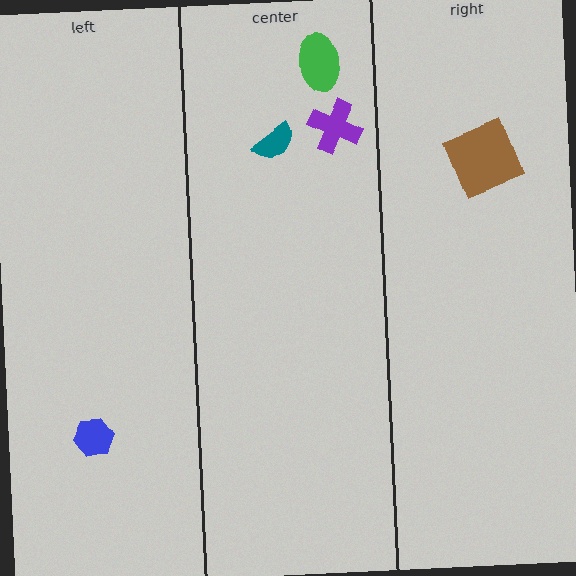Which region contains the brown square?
The right region.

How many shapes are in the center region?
3.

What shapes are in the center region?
The green ellipse, the purple cross, the teal semicircle.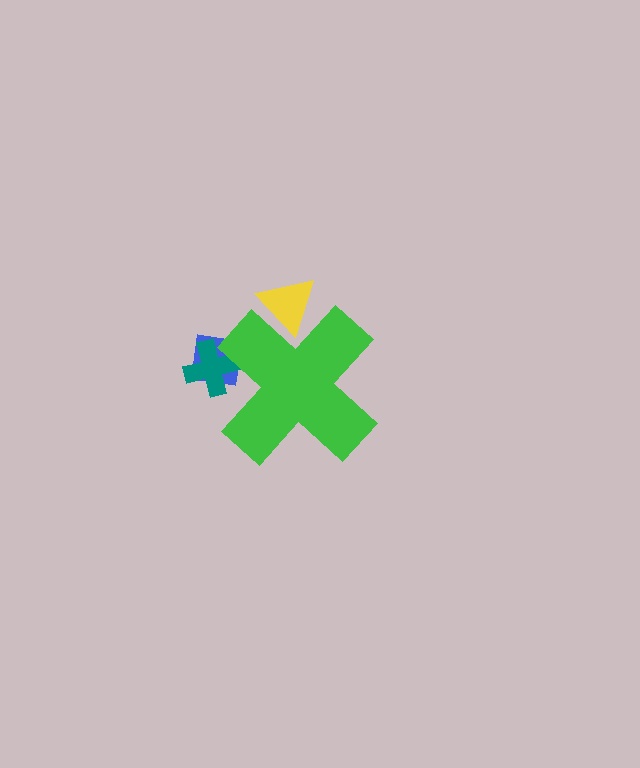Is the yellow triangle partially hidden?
Yes, the yellow triangle is partially hidden behind the green cross.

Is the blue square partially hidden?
Yes, the blue square is partially hidden behind the green cross.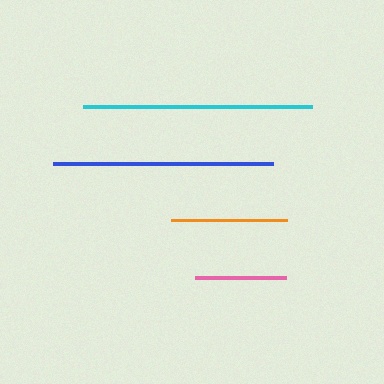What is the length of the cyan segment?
The cyan segment is approximately 229 pixels long.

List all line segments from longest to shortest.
From longest to shortest: cyan, blue, orange, pink.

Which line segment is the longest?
The cyan line is the longest at approximately 229 pixels.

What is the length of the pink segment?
The pink segment is approximately 91 pixels long.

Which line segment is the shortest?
The pink line is the shortest at approximately 91 pixels.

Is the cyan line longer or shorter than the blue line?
The cyan line is longer than the blue line.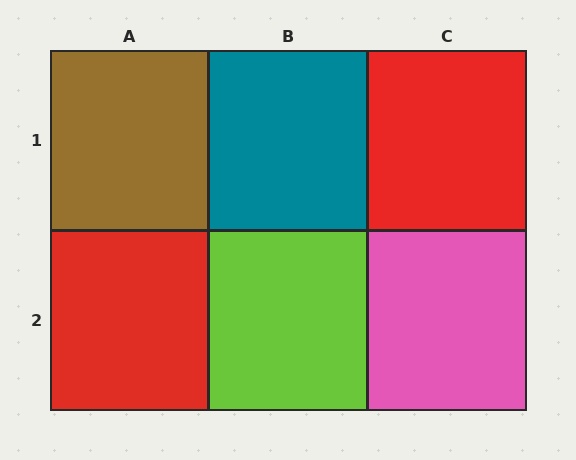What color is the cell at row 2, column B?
Lime.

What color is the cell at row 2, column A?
Red.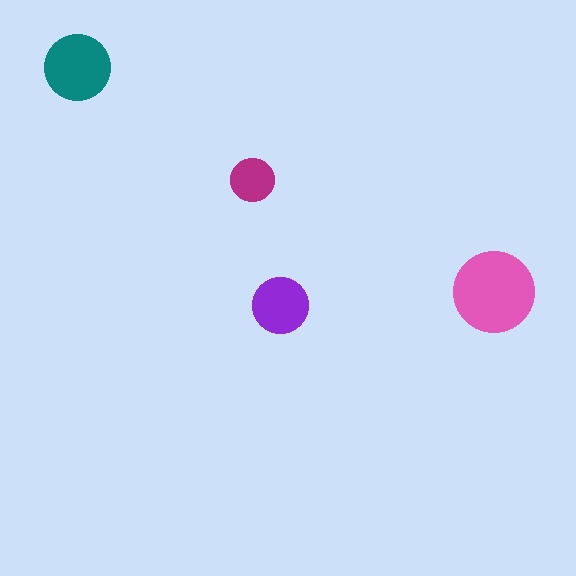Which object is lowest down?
The purple circle is bottommost.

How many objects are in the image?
There are 4 objects in the image.